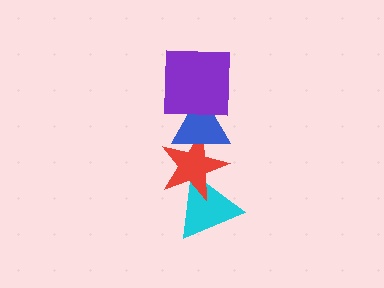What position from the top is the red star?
The red star is 3rd from the top.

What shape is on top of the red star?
The blue triangle is on top of the red star.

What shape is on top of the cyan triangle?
The red star is on top of the cyan triangle.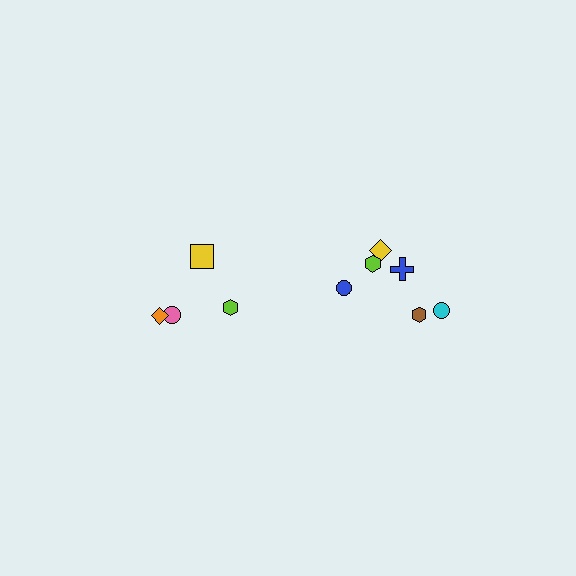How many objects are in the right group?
There are 6 objects.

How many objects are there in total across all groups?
There are 10 objects.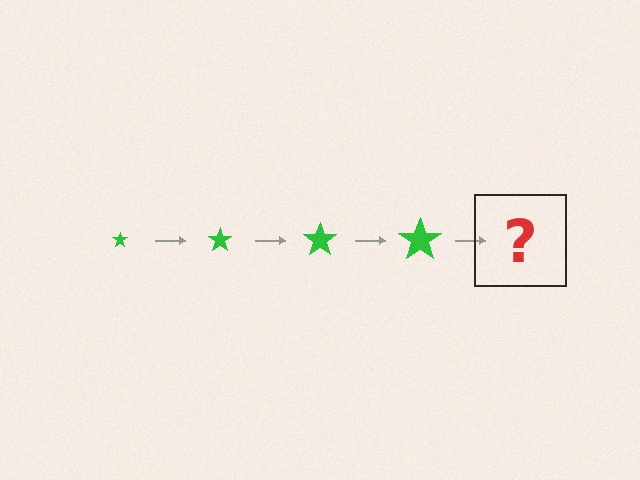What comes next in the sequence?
The next element should be a green star, larger than the previous one.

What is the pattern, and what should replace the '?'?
The pattern is that the star gets progressively larger each step. The '?' should be a green star, larger than the previous one.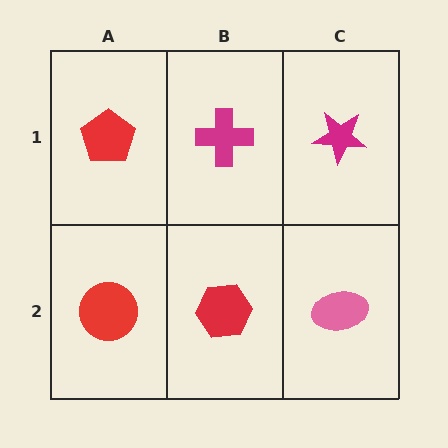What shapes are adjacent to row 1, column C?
A pink ellipse (row 2, column C), a magenta cross (row 1, column B).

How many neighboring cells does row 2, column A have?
2.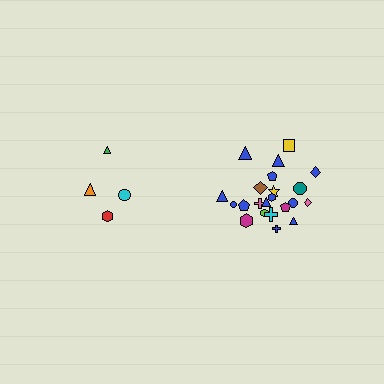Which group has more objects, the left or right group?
The right group.